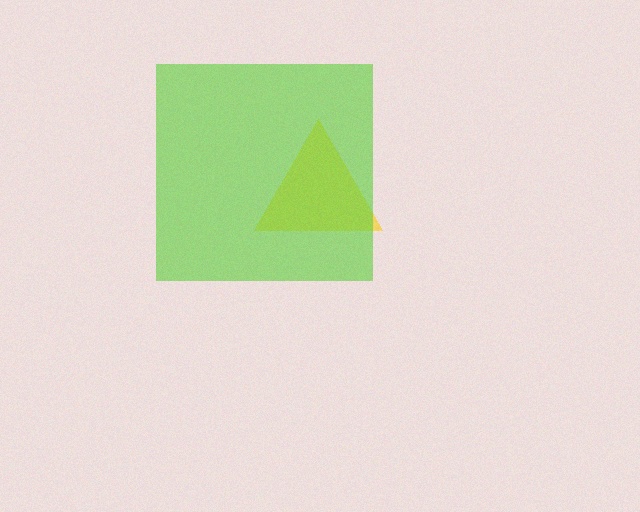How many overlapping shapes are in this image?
There are 2 overlapping shapes in the image.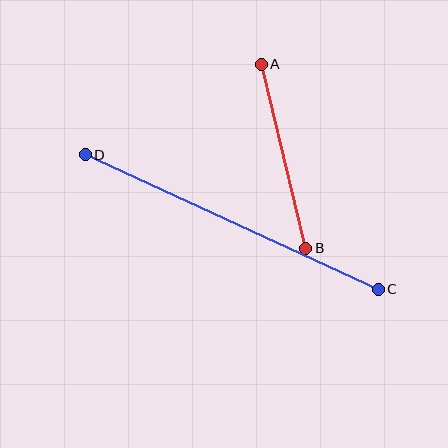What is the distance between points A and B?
The distance is approximately 189 pixels.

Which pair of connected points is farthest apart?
Points C and D are farthest apart.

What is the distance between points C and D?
The distance is approximately 322 pixels.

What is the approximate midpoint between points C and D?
The midpoint is at approximately (232, 222) pixels.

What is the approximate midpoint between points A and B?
The midpoint is at approximately (283, 156) pixels.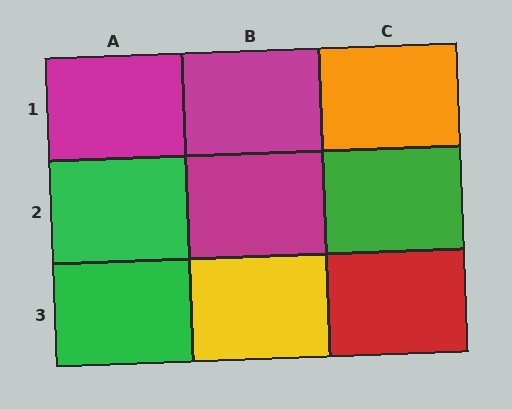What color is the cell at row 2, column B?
Magenta.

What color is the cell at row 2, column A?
Green.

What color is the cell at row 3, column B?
Yellow.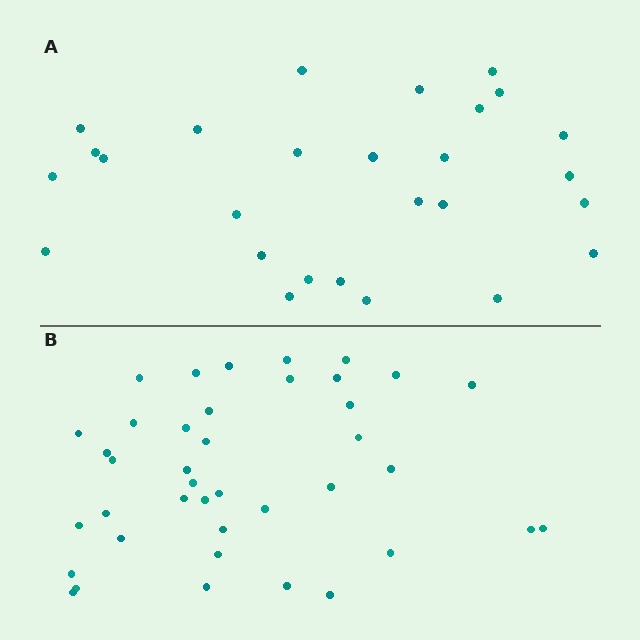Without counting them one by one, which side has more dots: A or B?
Region B (the bottom region) has more dots.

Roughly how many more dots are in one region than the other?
Region B has approximately 15 more dots than region A.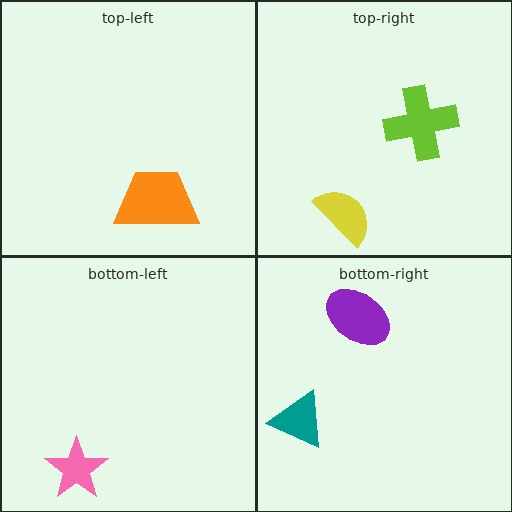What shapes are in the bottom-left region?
The pink star.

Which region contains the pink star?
The bottom-left region.